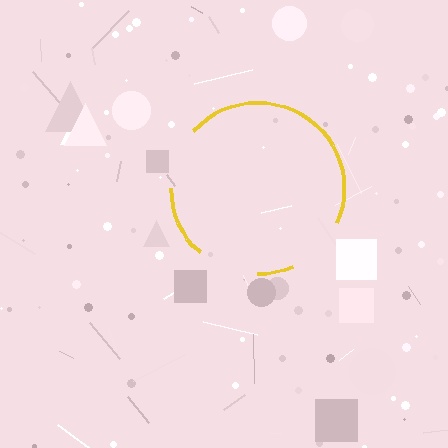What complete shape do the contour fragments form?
The contour fragments form a circle.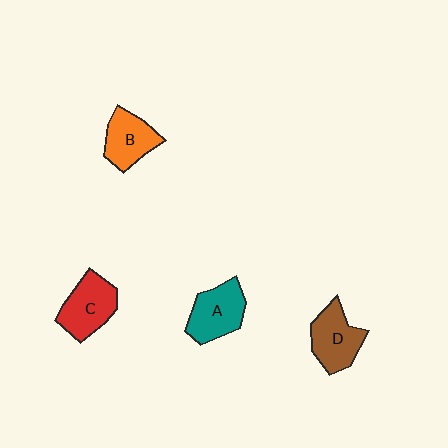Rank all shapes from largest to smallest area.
From largest to smallest: C (red), A (teal), D (brown), B (orange).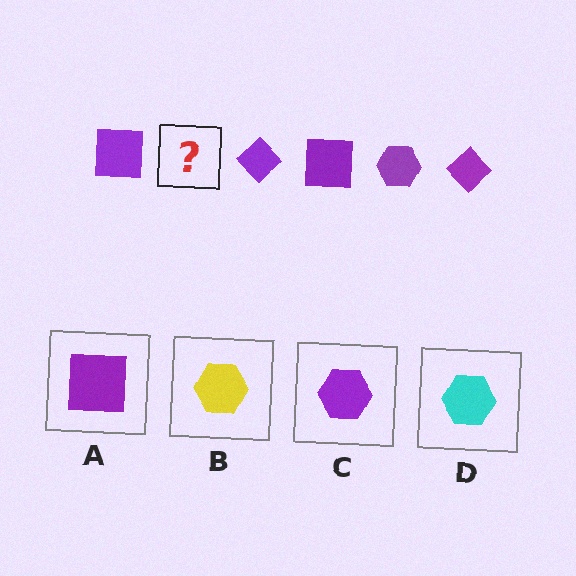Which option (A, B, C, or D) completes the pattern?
C.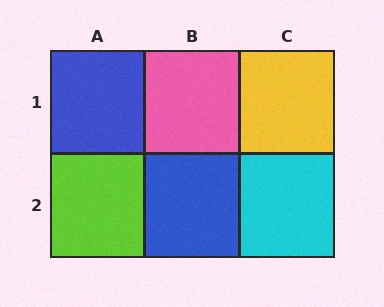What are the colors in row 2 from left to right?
Lime, blue, cyan.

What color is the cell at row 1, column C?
Yellow.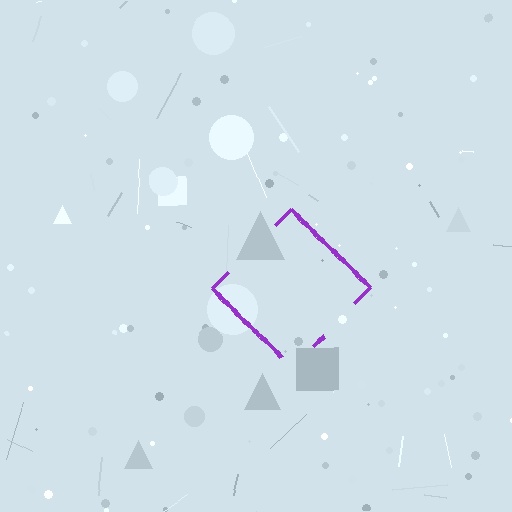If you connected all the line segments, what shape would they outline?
They would outline a diamond.